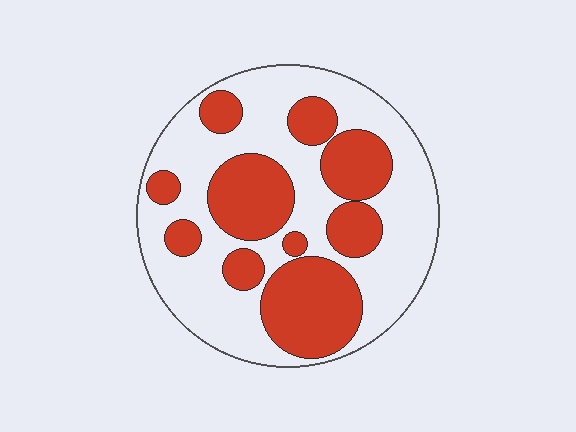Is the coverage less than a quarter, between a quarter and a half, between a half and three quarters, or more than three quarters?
Between a quarter and a half.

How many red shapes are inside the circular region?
10.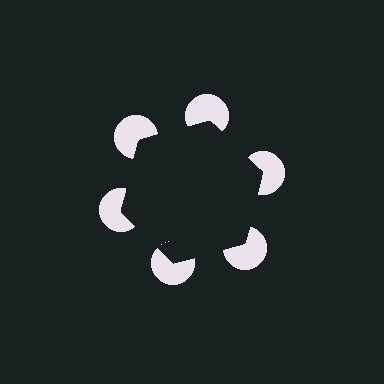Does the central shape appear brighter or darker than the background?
It typically appears slightly darker than the background, even though no actual brightness change is drawn.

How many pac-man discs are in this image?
There are 6 — one at each vertex of the illusory hexagon.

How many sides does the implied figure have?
6 sides.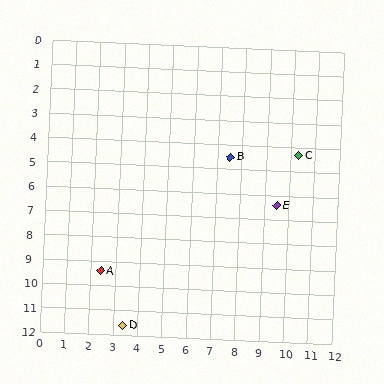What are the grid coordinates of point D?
Point D is at approximately (3.4, 11.6).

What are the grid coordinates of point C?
Point C is at approximately (10.3, 4.3).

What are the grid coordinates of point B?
Point B is at approximately (7.5, 4.5).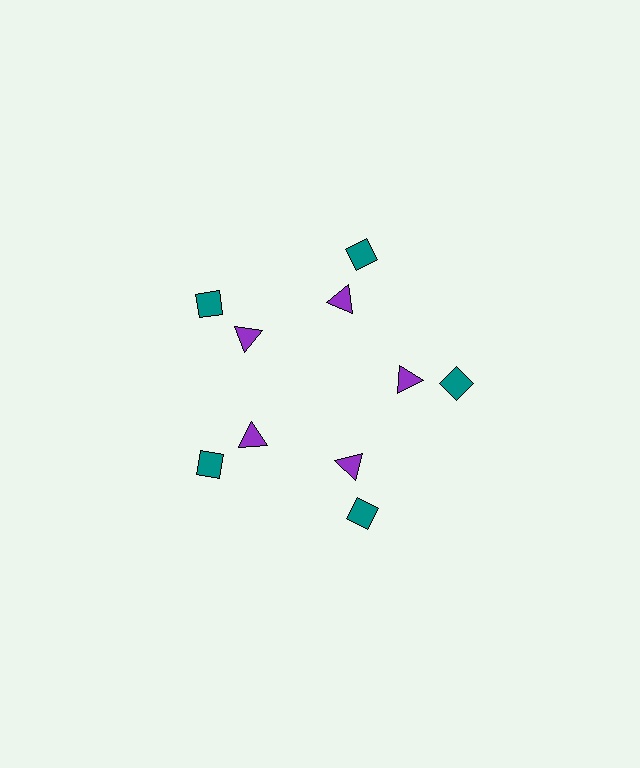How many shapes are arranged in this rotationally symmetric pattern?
There are 10 shapes, arranged in 5 groups of 2.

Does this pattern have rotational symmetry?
Yes, this pattern has 5-fold rotational symmetry. It looks the same after rotating 72 degrees around the center.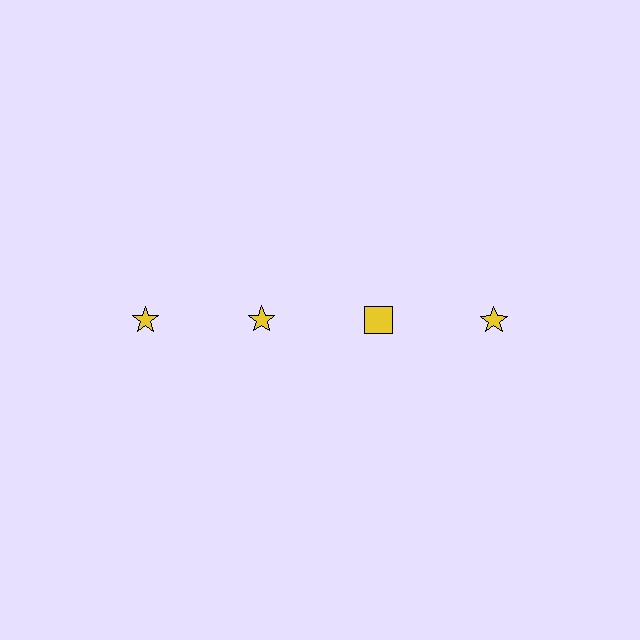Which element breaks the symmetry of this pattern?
The yellow square in the top row, center column breaks the symmetry. All other shapes are yellow stars.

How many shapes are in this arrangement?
There are 4 shapes arranged in a grid pattern.